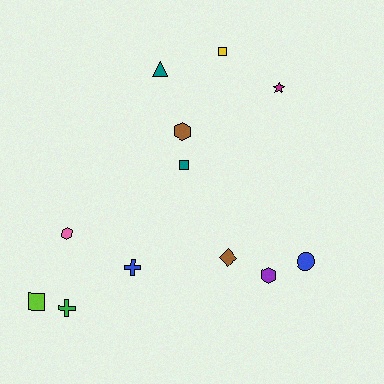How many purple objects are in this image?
There is 1 purple object.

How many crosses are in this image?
There are 2 crosses.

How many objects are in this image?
There are 12 objects.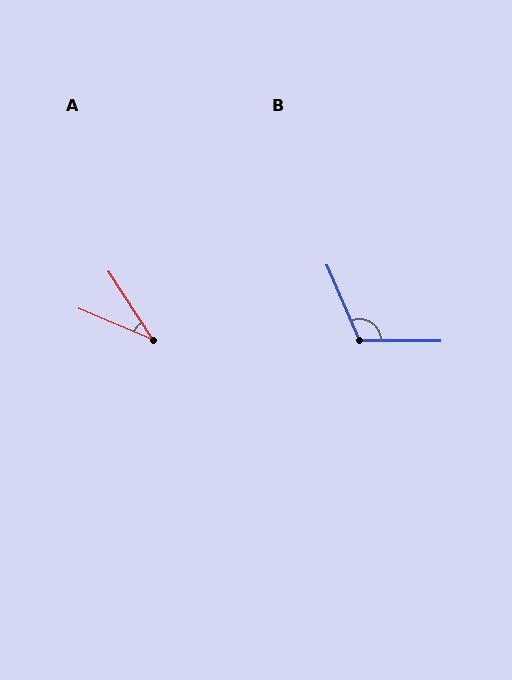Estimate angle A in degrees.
Approximately 34 degrees.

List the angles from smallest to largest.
A (34°), B (113°).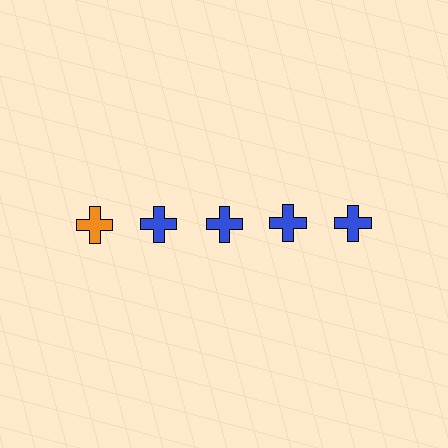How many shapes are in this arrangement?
There are 5 shapes arranged in a grid pattern.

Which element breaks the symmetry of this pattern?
The orange cross in the top row, leftmost column breaks the symmetry. All other shapes are blue crosses.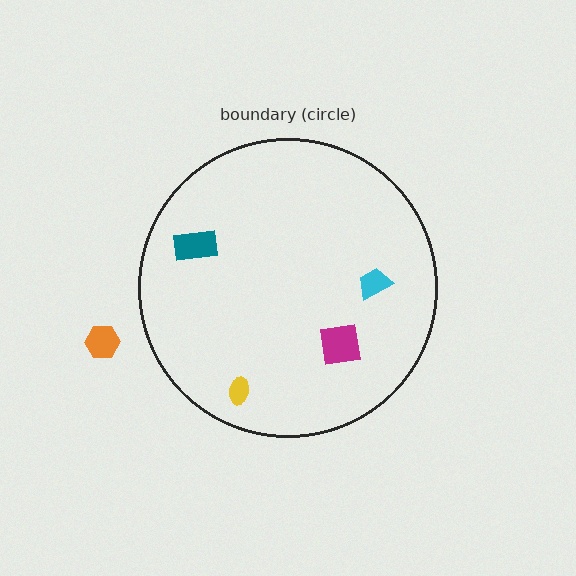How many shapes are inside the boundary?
4 inside, 1 outside.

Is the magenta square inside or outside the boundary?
Inside.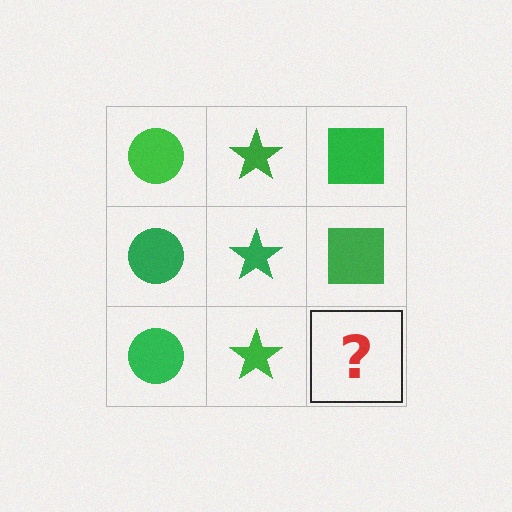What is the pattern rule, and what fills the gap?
The rule is that each column has a consistent shape. The gap should be filled with a green square.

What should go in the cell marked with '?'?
The missing cell should contain a green square.